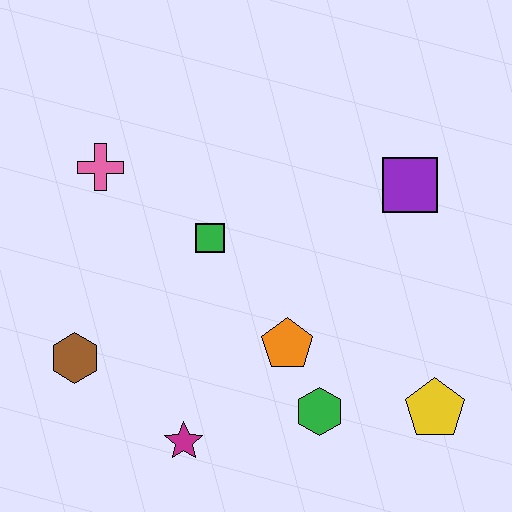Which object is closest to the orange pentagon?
The green hexagon is closest to the orange pentagon.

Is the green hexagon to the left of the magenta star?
No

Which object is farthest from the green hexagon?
The pink cross is farthest from the green hexagon.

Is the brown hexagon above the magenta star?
Yes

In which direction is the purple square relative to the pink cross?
The purple square is to the right of the pink cross.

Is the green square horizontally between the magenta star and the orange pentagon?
Yes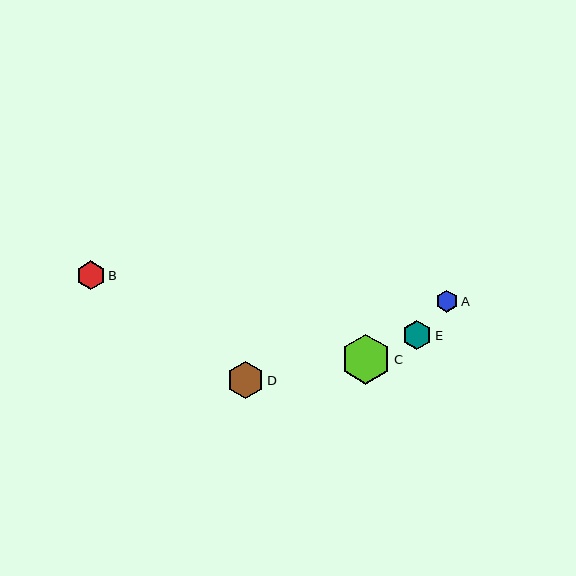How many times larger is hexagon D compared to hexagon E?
Hexagon D is approximately 1.2 times the size of hexagon E.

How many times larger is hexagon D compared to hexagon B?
Hexagon D is approximately 1.3 times the size of hexagon B.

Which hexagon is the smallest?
Hexagon A is the smallest with a size of approximately 22 pixels.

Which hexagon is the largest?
Hexagon C is the largest with a size of approximately 50 pixels.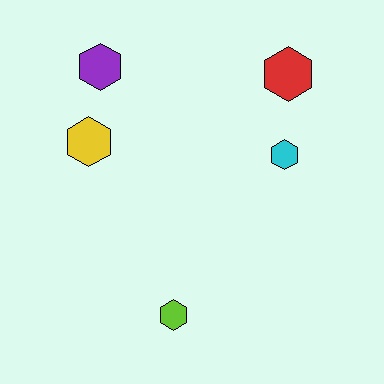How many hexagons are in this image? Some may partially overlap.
There are 5 hexagons.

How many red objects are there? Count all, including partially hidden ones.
There is 1 red object.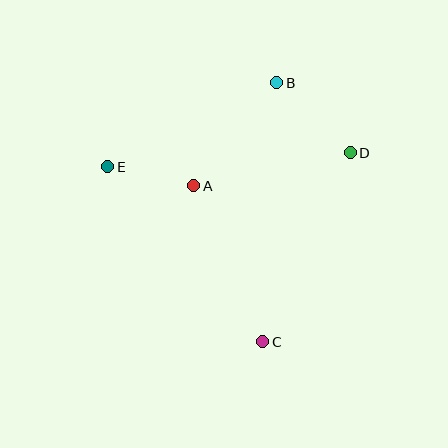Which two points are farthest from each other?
Points B and C are farthest from each other.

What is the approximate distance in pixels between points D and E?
The distance between D and E is approximately 243 pixels.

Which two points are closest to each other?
Points A and E are closest to each other.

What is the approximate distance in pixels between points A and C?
The distance between A and C is approximately 171 pixels.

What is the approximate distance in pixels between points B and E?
The distance between B and E is approximately 189 pixels.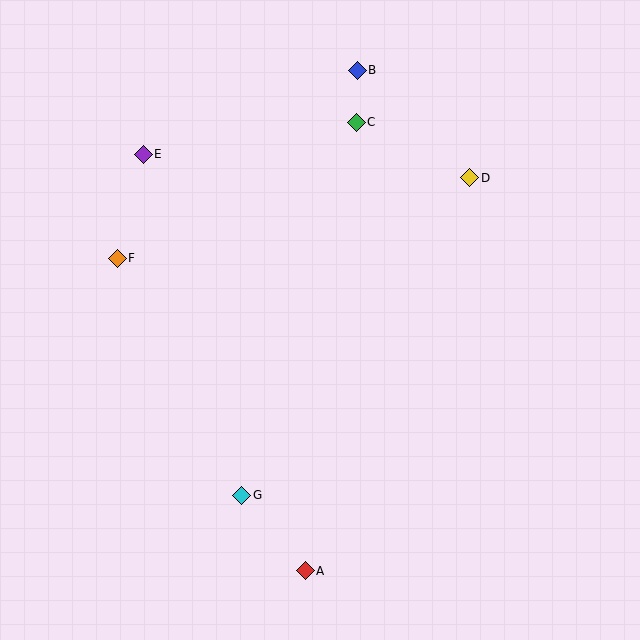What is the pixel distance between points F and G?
The distance between F and G is 268 pixels.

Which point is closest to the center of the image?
Point G at (242, 495) is closest to the center.